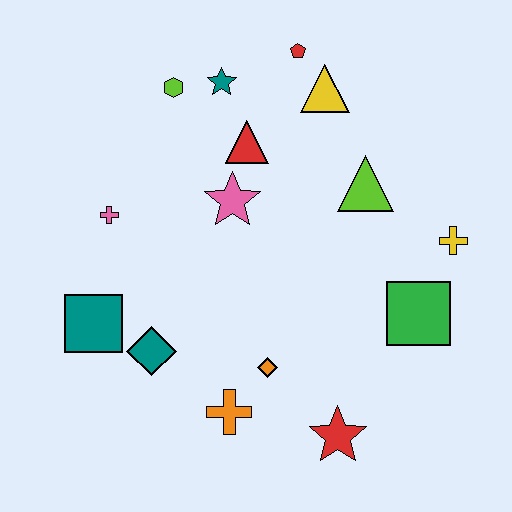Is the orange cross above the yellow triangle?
No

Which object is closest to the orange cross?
The orange diamond is closest to the orange cross.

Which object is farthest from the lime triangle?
The teal square is farthest from the lime triangle.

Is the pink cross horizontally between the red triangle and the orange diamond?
No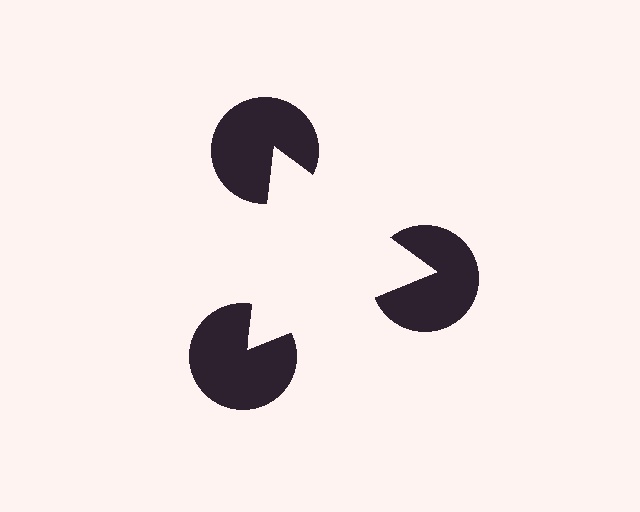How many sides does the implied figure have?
3 sides.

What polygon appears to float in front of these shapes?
An illusory triangle — its edges are inferred from the aligned wedge cuts in the pac-man discs, not physically drawn.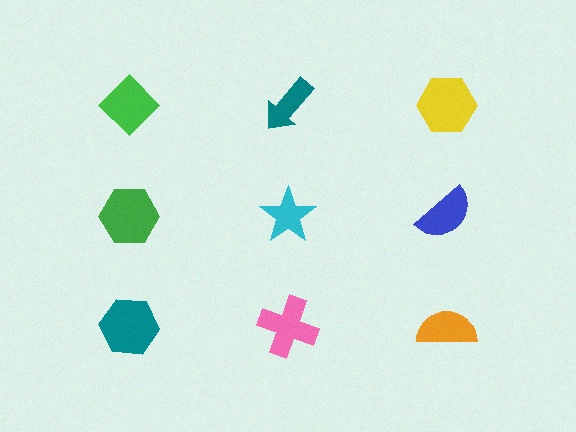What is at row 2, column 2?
A cyan star.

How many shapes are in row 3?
3 shapes.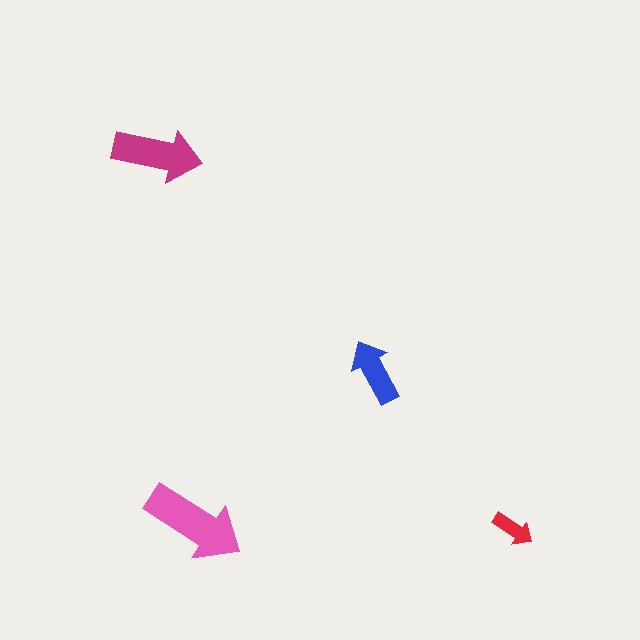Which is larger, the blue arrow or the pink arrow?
The pink one.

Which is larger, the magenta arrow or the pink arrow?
The pink one.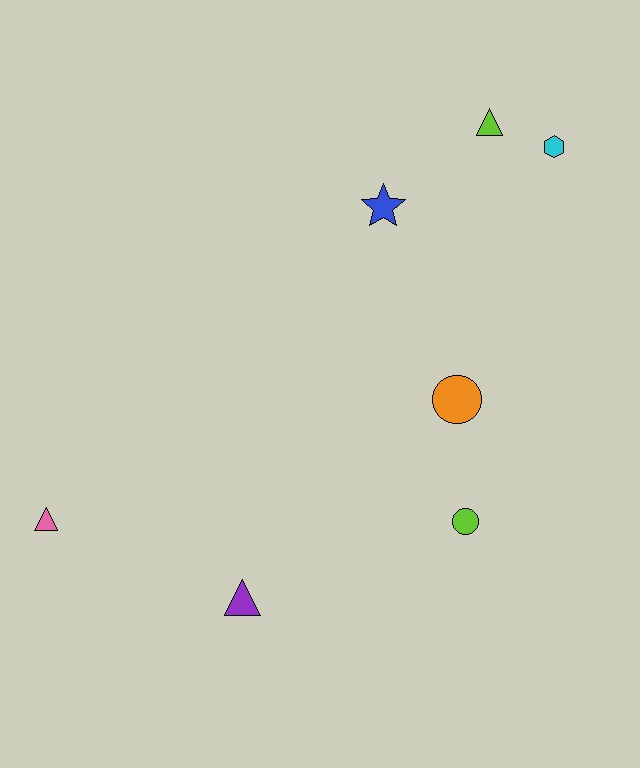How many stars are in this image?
There is 1 star.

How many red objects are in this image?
There are no red objects.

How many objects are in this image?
There are 7 objects.